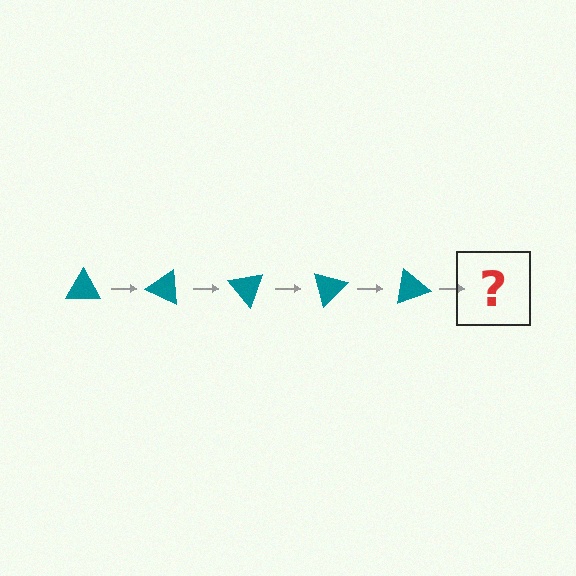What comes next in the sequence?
The next element should be a teal triangle rotated 125 degrees.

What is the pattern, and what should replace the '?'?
The pattern is that the triangle rotates 25 degrees each step. The '?' should be a teal triangle rotated 125 degrees.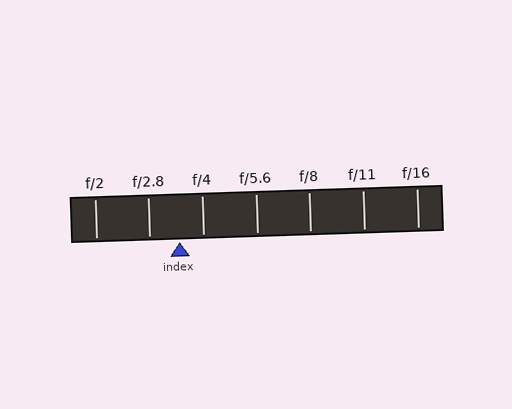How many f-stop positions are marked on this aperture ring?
There are 7 f-stop positions marked.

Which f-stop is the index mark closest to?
The index mark is closest to f/4.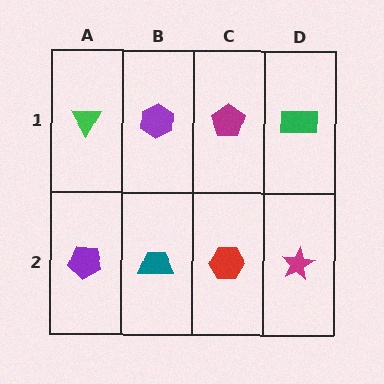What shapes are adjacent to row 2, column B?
A purple hexagon (row 1, column B), a purple pentagon (row 2, column A), a red hexagon (row 2, column C).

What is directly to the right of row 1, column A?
A purple hexagon.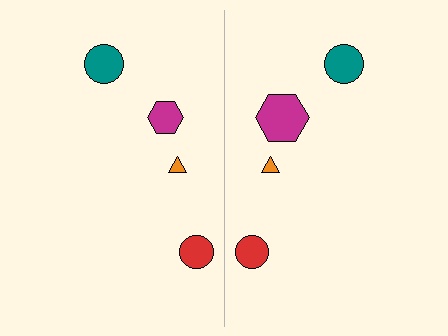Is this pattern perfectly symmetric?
No, the pattern is not perfectly symmetric. The magenta hexagon on the right side has a different size than its mirror counterpart.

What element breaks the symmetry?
The magenta hexagon on the right side has a different size than its mirror counterpart.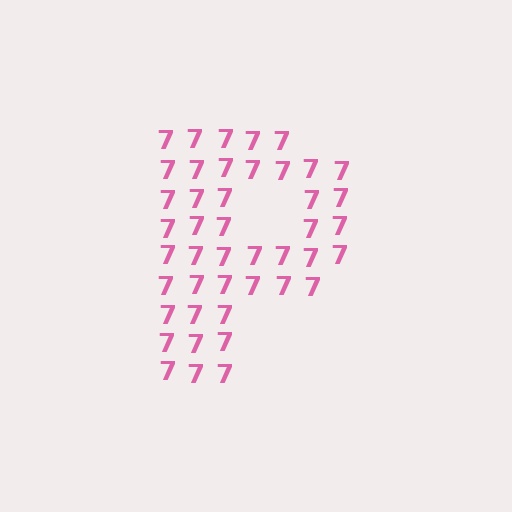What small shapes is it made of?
It is made of small digit 7's.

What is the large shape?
The large shape is the letter P.